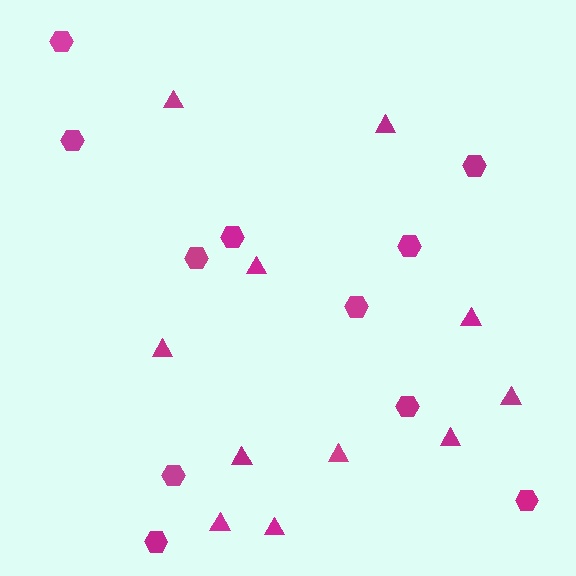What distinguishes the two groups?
There are 2 groups: one group of hexagons (11) and one group of triangles (11).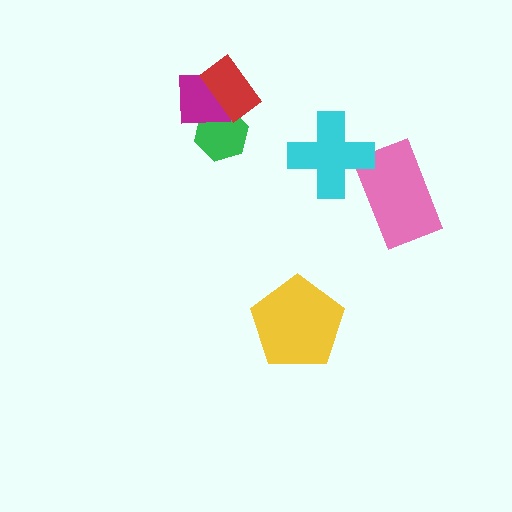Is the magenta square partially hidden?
Yes, it is partially covered by another shape.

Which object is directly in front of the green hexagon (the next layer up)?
The magenta square is directly in front of the green hexagon.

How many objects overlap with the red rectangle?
2 objects overlap with the red rectangle.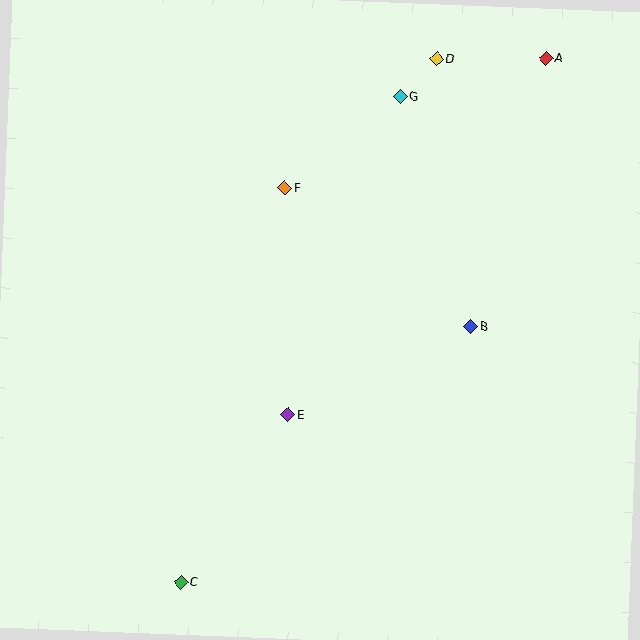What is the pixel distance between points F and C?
The distance between F and C is 408 pixels.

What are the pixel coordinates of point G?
Point G is at (400, 96).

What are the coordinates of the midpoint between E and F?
The midpoint between E and F is at (287, 301).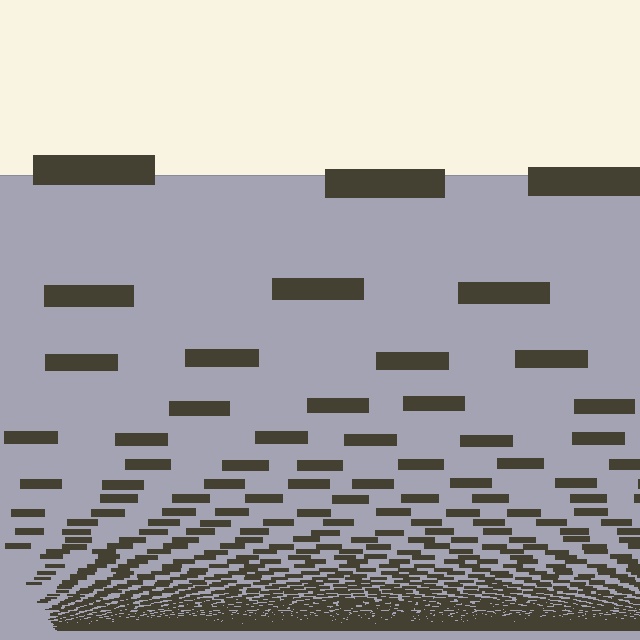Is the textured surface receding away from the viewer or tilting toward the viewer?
The surface appears to tilt toward the viewer. Texture elements get larger and sparser toward the top.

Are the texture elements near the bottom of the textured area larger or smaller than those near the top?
Smaller. The gradient is inverted — elements near the bottom are smaller and denser.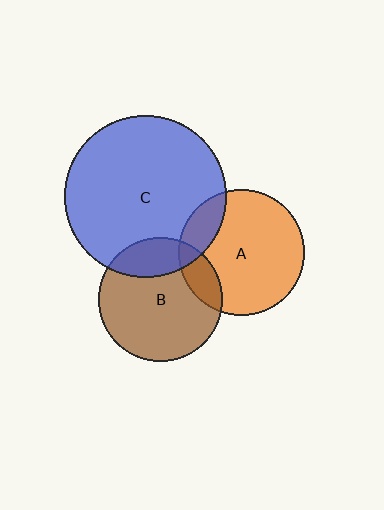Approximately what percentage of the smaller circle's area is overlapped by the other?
Approximately 15%.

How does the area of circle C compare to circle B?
Approximately 1.7 times.